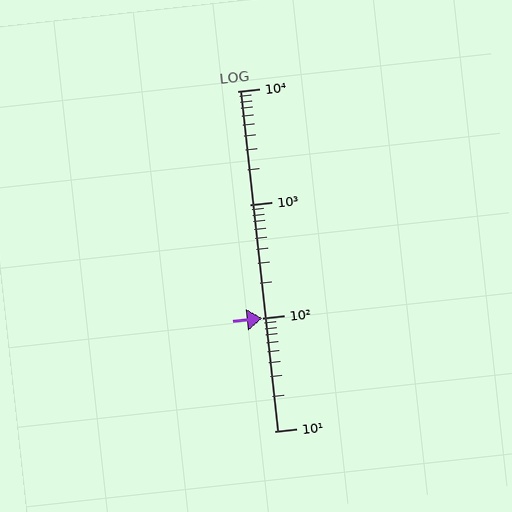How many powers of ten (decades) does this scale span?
The scale spans 3 decades, from 10 to 10000.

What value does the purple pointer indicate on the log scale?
The pointer indicates approximately 100.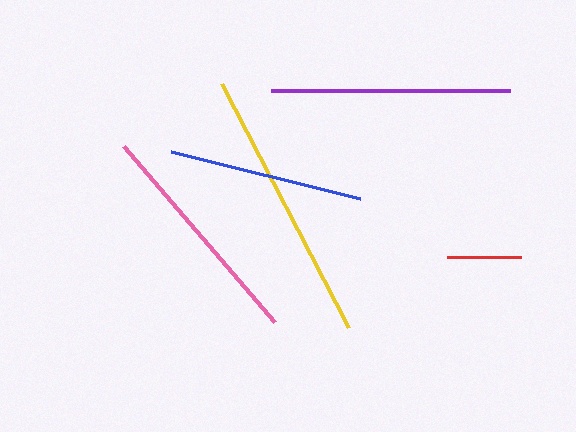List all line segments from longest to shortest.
From longest to shortest: yellow, purple, pink, blue, red.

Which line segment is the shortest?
The red line is the shortest at approximately 74 pixels.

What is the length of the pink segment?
The pink segment is approximately 232 pixels long.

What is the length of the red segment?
The red segment is approximately 74 pixels long.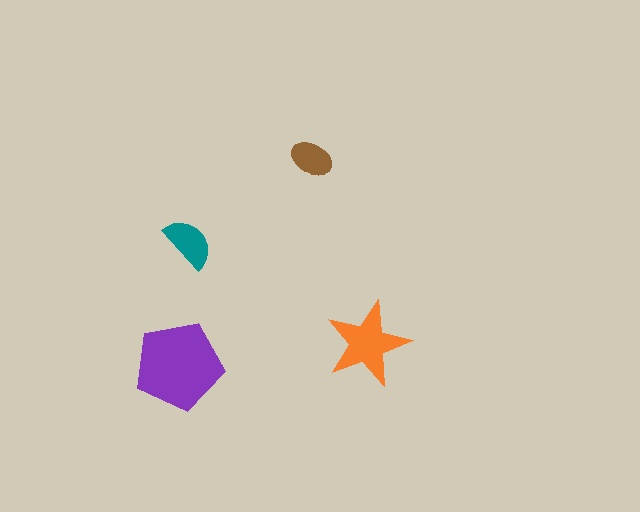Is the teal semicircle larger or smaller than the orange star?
Smaller.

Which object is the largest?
The purple pentagon.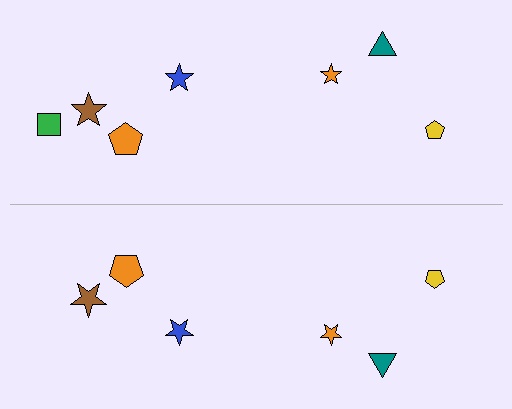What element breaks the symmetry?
A green square is missing from the bottom side.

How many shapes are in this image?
There are 13 shapes in this image.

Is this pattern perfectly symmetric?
No, the pattern is not perfectly symmetric. A green square is missing from the bottom side.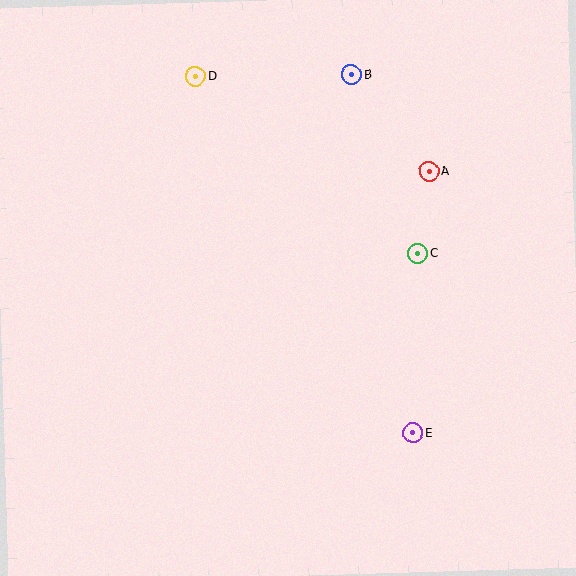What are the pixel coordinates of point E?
Point E is at (413, 433).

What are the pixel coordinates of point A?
Point A is at (429, 172).